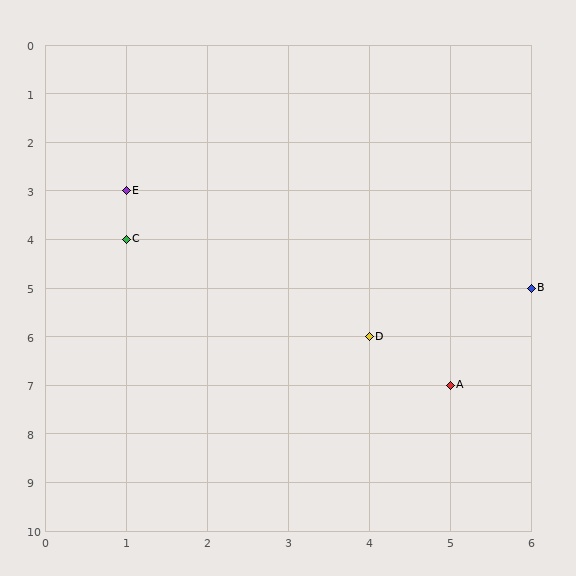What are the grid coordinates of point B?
Point B is at grid coordinates (6, 5).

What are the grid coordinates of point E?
Point E is at grid coordinates (1, 3).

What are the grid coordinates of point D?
Point D is at grid coordinates (4, 6).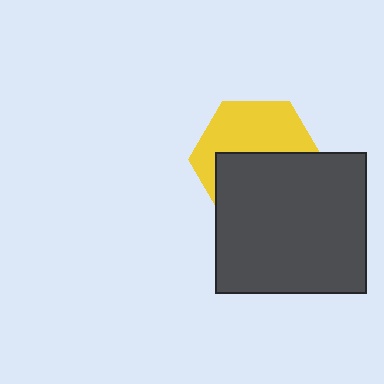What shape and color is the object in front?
The object in front is a dark gray rectangle.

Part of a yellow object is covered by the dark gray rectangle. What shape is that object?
It is a hexagon.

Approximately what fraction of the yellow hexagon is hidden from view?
Roughly 52% of the yellow hexagon is hidden behind the dark gray rectangle.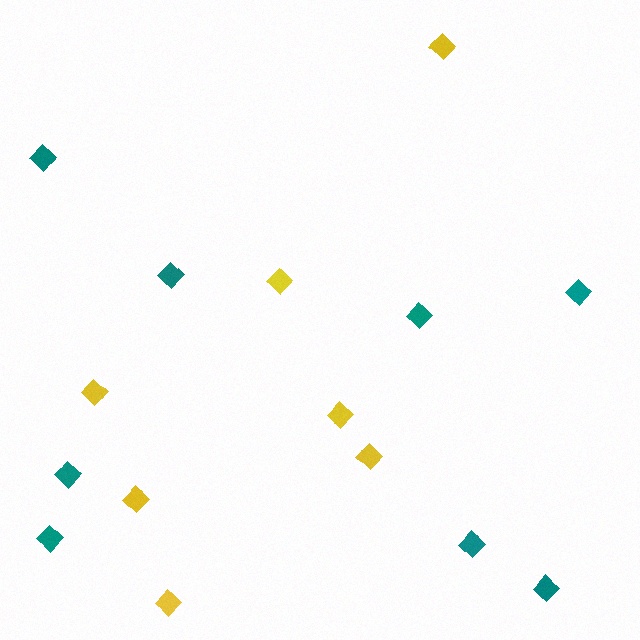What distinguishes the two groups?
There are 2 groups: one group of teal diamonds (8) and one group of yellow diamonds (7).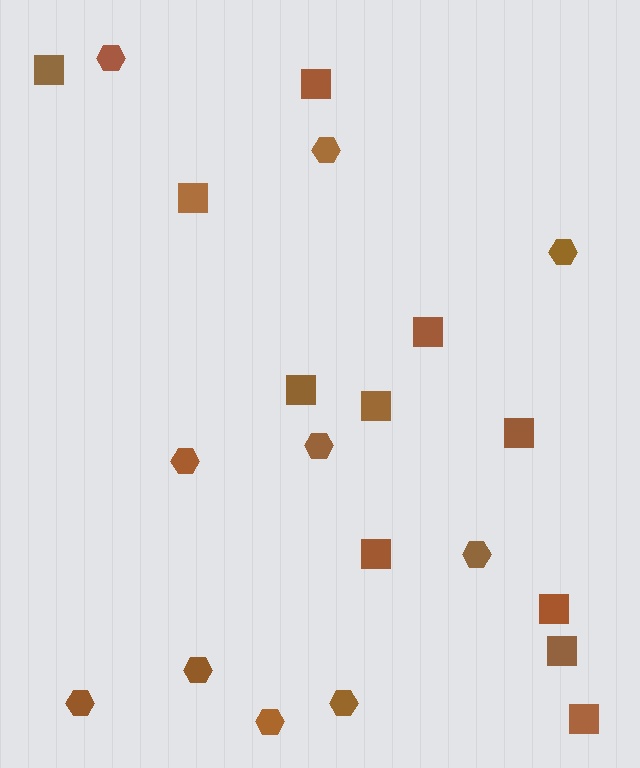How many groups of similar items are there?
There are 2 groups: one group of hexagons (10) and one group of squares (11).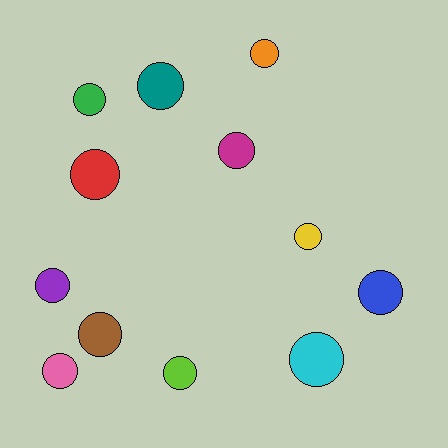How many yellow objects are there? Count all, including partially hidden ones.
There is 1 yellow object.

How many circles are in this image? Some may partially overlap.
There are 12 circles.